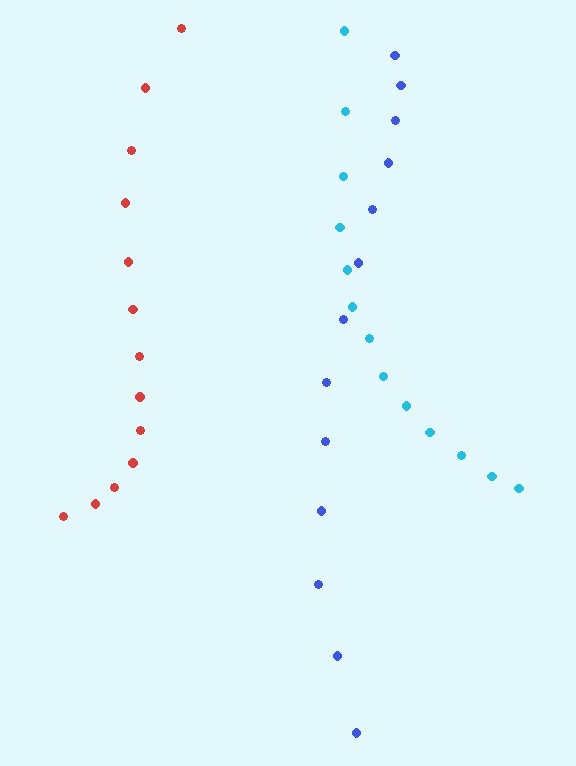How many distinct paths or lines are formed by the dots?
There are 3 distinct paths.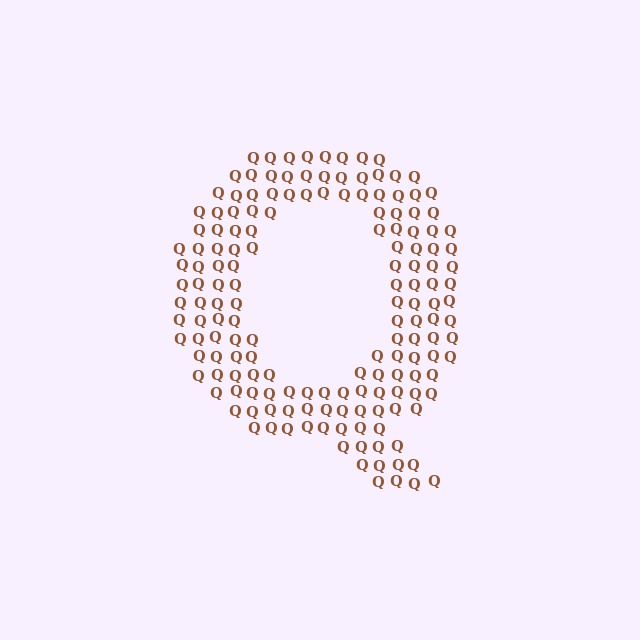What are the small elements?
The small elements are letter Q's.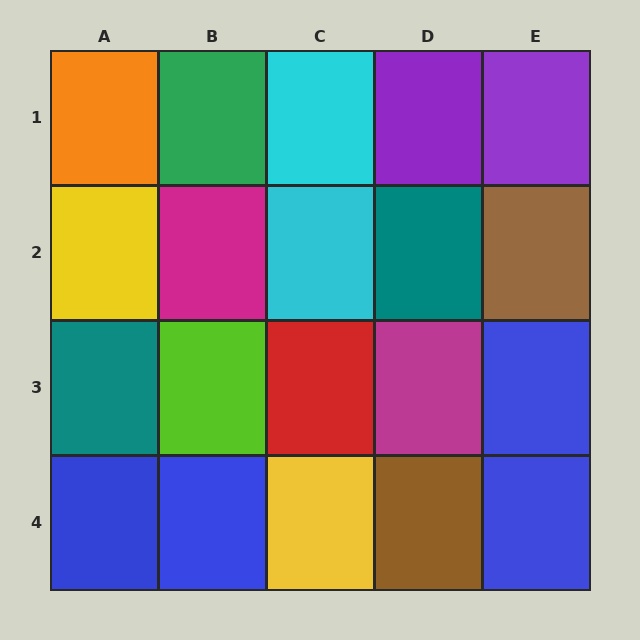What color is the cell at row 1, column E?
Purple.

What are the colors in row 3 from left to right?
Teal, lime, red, magenta, blue.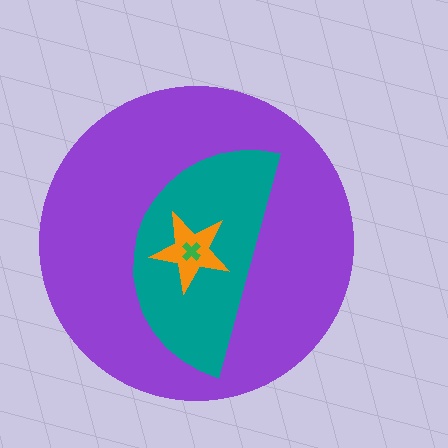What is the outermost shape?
The purple circle.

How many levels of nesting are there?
4.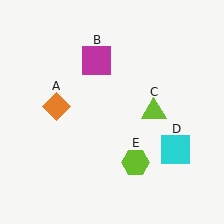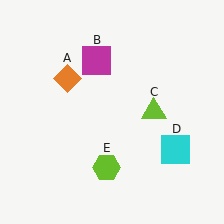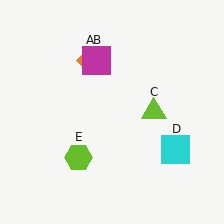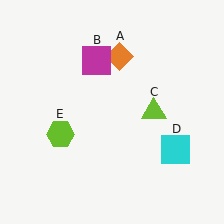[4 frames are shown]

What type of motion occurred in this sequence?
The orange diamond (object A), lime hexagon (object E) rotated clockwise around the center of the scene.